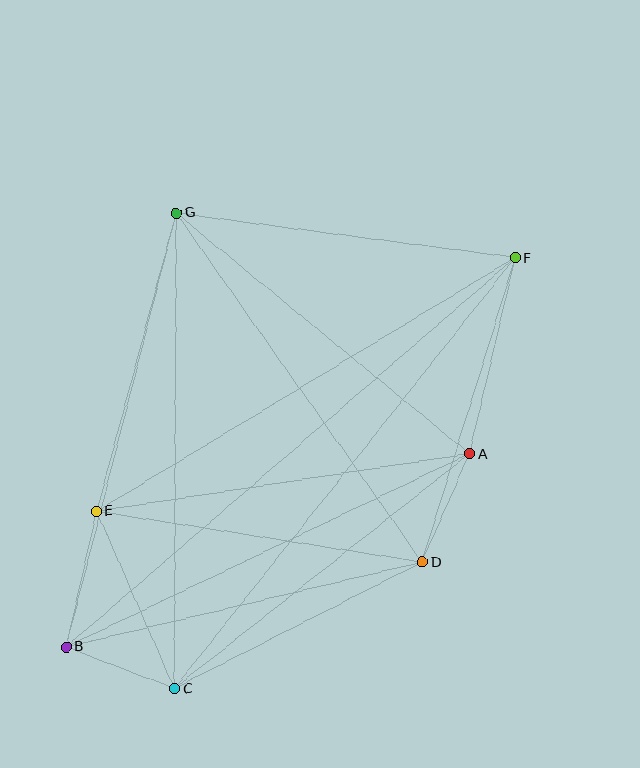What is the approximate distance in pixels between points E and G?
The distance between E and G is approximately 309 pixels.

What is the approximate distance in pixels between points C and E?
The distance between C and E is approximately 194 pixels.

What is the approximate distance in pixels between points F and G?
The distance between F and G is approximately 342 pixels.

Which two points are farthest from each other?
Points B and F are farthest from each other.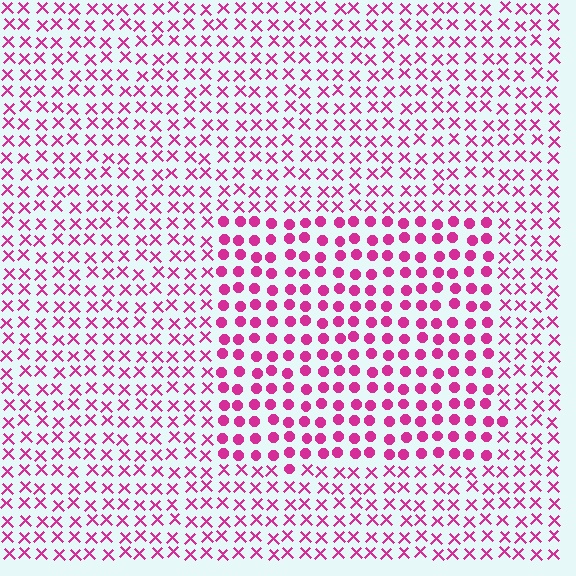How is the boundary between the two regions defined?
The boundary is defined by a change in element shape: circles inside vs. X marks outside. All elements share the same color and spacing.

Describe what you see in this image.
The image is filled with small magenta elements arranged in a uniform grid. A rectangle-shaped region contains circles, while the surrounding area contains X marks. The boundary is defined purely by the change in element shape.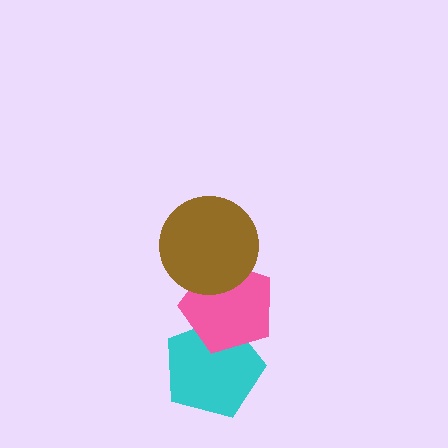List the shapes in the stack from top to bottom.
From top to bottom: the brown circle, the pink pentagon, the cyan pentagon.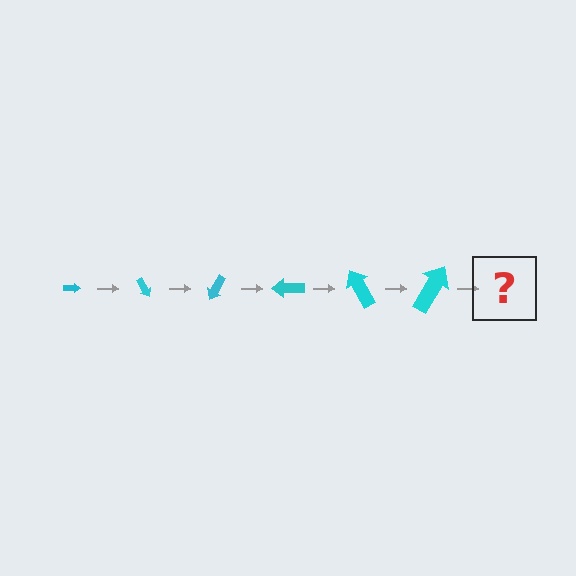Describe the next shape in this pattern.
It should be an arrow, larger than the previous one and rotated 360 degrees from the start.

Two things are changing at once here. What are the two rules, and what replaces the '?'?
The two rules are that the arrow grows larger each step and it rotates 60 degrees each step. The '?' should be an arrow, larger than the previous one and rotated 360 degrees from the start.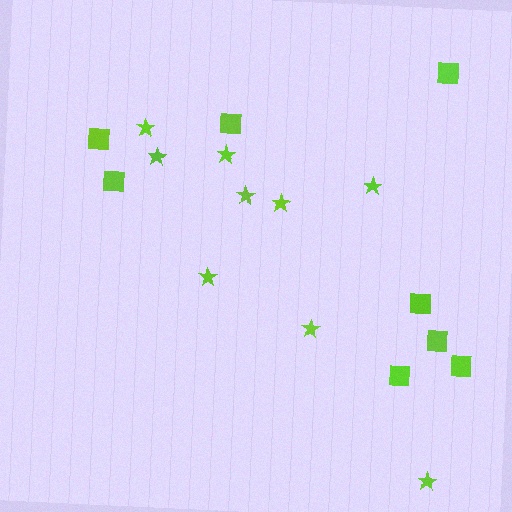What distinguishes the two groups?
There are 2 groups: one group of squares (8) and one group of stars (9).